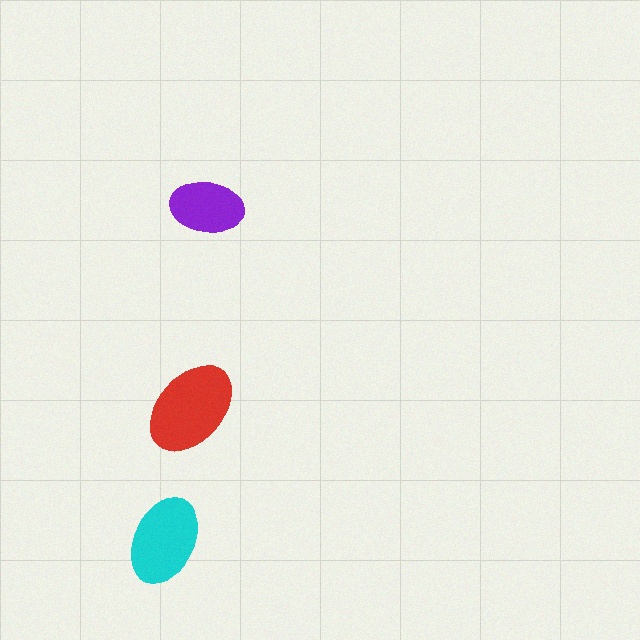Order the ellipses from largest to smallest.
the red one, the cyan one, the purple one.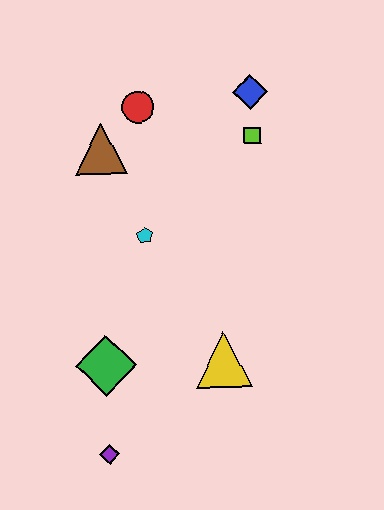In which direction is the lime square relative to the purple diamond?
The lime square is above the purple diamond.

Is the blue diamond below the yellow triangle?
No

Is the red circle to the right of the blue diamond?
No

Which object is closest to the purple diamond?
The green diamond is closest to the purple diamond.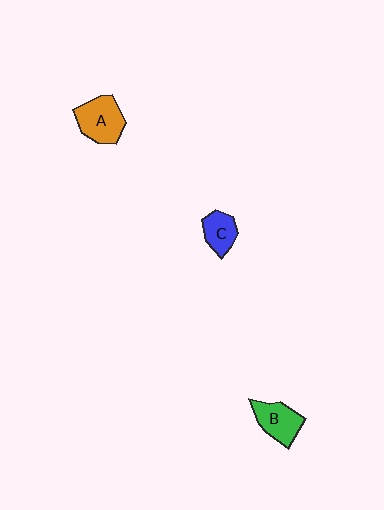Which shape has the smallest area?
Shape C (blue).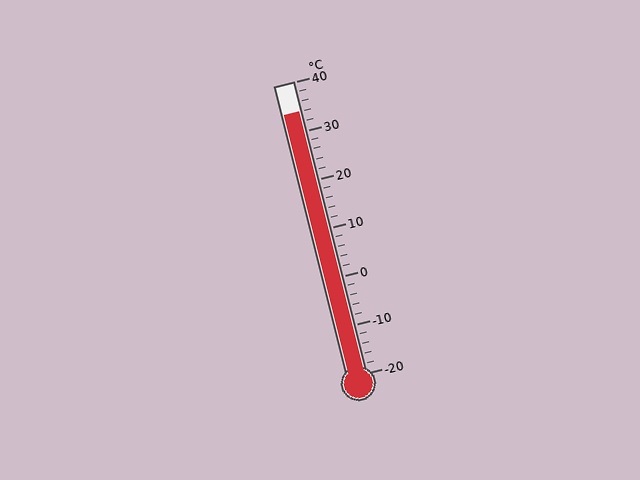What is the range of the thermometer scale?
The thermometer scale ranges from -20°C to 40°C.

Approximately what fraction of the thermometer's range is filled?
The thermometer is filled to approximately 90% of its range.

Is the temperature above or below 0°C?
The temperature is above 0°C.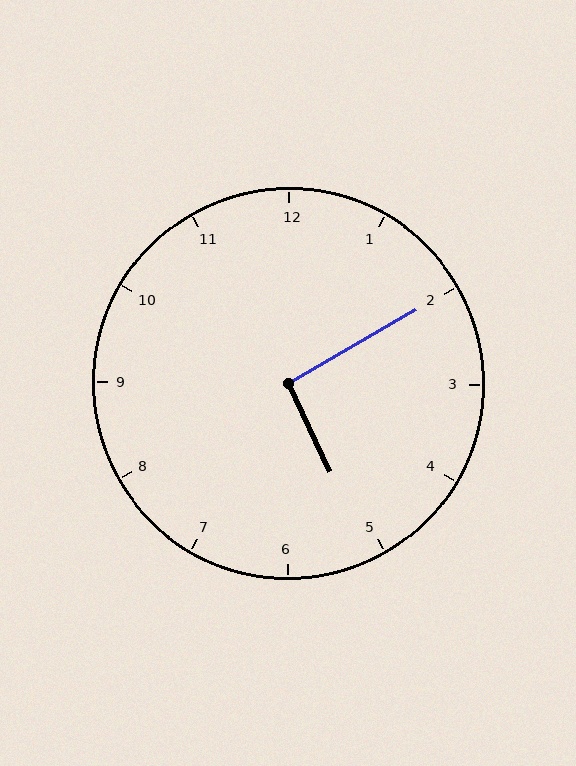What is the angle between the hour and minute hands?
Approximately 95 degrees.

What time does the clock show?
5:10.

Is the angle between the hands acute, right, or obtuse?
It is right.